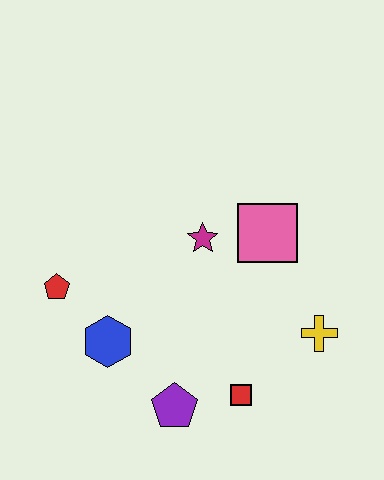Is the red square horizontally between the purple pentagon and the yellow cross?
Yes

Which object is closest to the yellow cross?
The red square is closest to the yellow cross.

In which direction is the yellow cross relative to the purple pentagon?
The yellow cross is to the right of the purple pentagon.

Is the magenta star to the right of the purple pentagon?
Yes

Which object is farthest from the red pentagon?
The yellow cross is farthest from the red pentagon.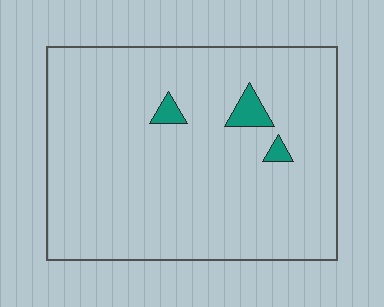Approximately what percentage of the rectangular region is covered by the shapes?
Approximately 5%.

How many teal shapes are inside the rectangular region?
3.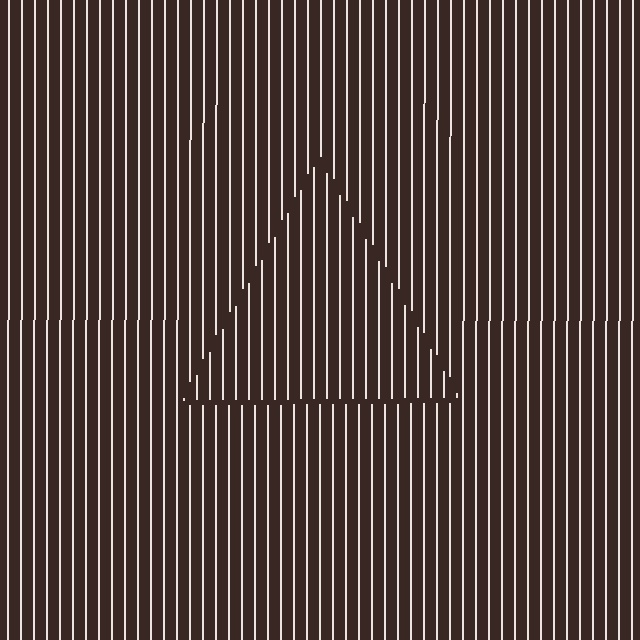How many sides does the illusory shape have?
3 sides — the line-ends trace a triangle.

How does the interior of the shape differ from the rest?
The interior of the shape contains the same grating, shifted by half a period — the contour is defined by the phase discontinuity where line-ends from the inner and outer gratings abut.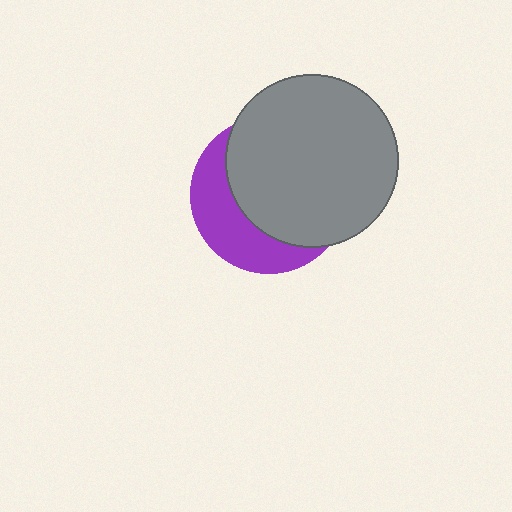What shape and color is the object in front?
The object in front is a gray circle.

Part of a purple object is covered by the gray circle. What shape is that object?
It is a circle.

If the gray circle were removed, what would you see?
You would see the complete purple circle.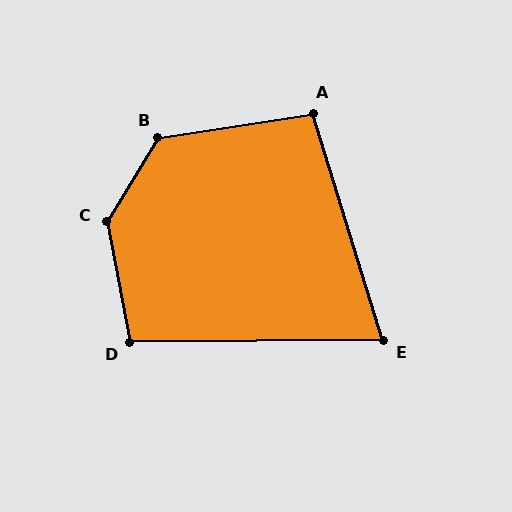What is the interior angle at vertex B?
Approximately 130 degrees (obtuse).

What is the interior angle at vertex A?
Approximately 98 degrees (obtuse).